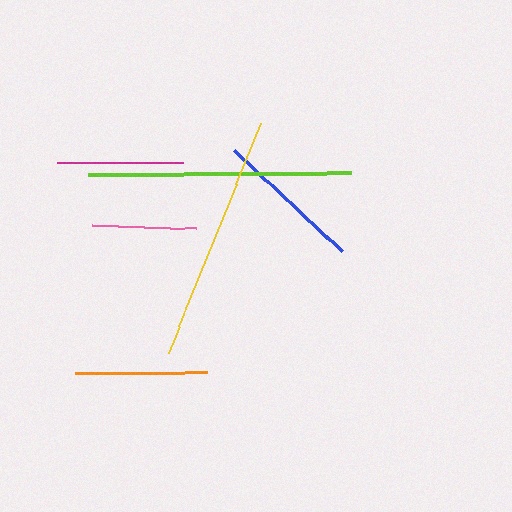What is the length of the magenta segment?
The magenta segment is approximately 126 pixels long.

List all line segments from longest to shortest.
From longest to shortest: lime, yellow, blue, orange, magenta, pink.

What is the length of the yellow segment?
The yellow segment is approximately 248 pixels long.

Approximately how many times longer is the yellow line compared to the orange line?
The yellow line is approximately 1.9 times the length of the orange line.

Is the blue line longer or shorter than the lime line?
The lime line is longer than the blue line.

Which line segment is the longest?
The lime line is the longest at approximately 263 pixels.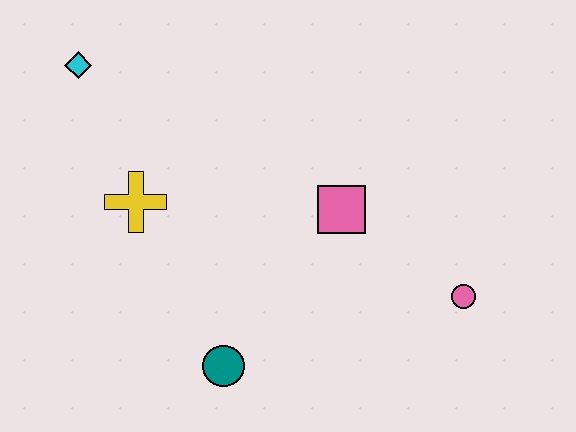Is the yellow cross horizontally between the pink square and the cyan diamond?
Yes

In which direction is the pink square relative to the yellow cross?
The pink square is to the right of the yellow cross.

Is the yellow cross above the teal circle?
Yes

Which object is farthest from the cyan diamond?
The pink circle is farthest from the cyan diamond.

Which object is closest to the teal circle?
The yellow cross is closest to the teal circle.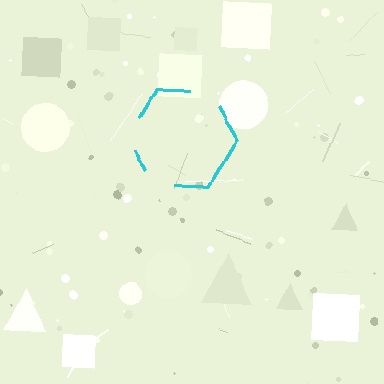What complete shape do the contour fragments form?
The contour fragments form a hexagon.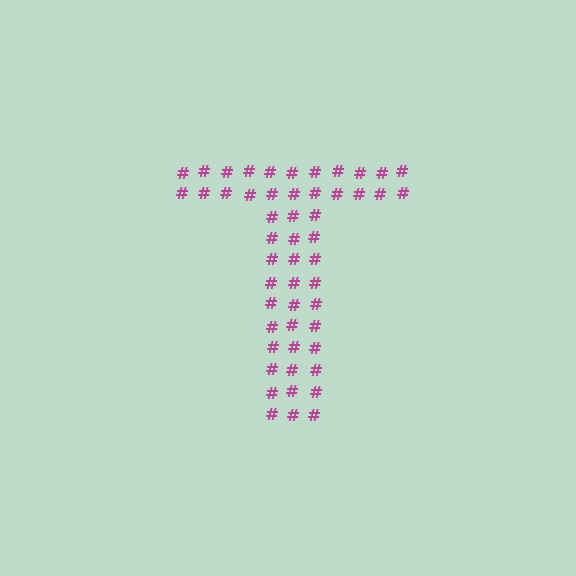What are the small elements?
The small elements are hash symbols.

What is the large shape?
The large shape is the letter T.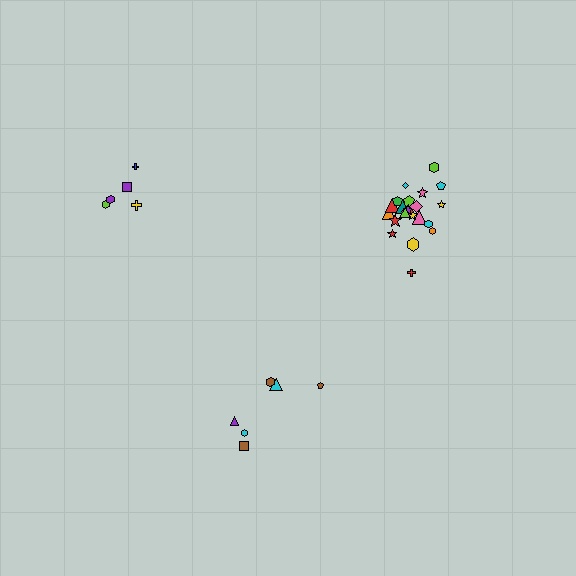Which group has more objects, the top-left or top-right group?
The top-right group.